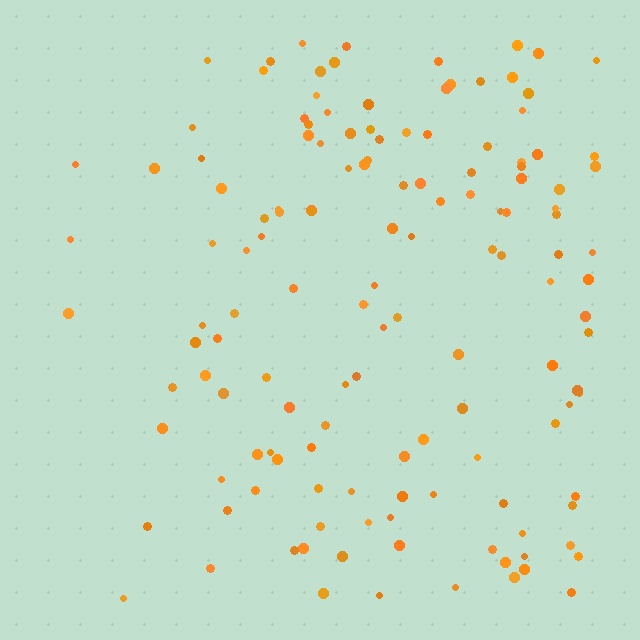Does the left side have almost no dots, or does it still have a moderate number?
Still a moderate number, just noticeably fewer than the right.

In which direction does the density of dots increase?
From left to right, with the right side densest.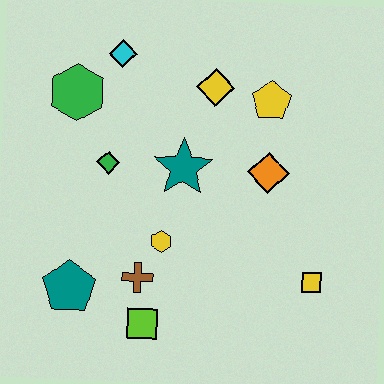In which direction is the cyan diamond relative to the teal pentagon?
The cyan diamond is above the teal pentagon.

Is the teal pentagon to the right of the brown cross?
No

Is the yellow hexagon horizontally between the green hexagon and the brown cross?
No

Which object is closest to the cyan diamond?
The green hexagon is closest to the cyan diamond.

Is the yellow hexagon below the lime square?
No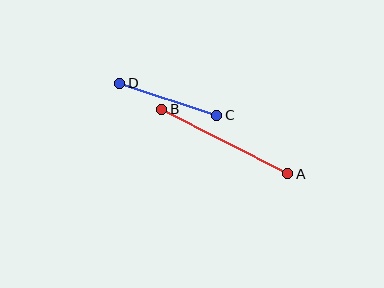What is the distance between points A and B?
The distance is approximately 142 pixels.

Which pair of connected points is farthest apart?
Points A and B are farthest apart.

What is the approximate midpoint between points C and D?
The midpoint is at approximately (168, 99) pixels.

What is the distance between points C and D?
The distance is approximately 102 pixels.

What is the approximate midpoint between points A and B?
The midpoint is at approximately (225, 142) pixels.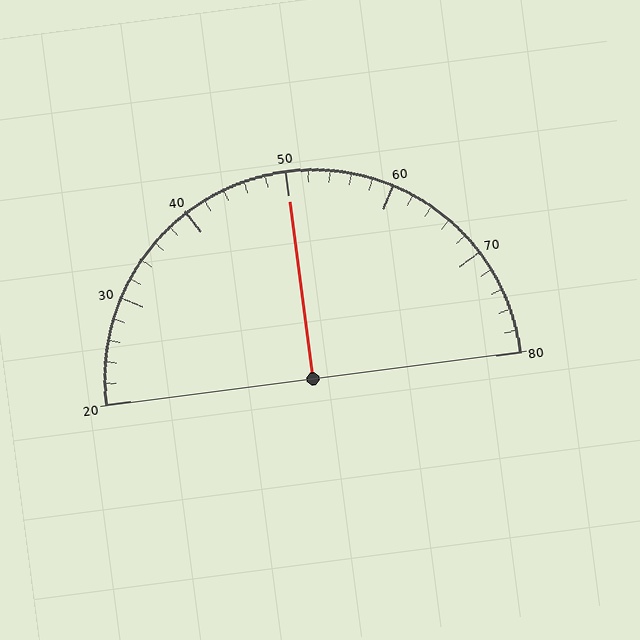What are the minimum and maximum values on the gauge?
The gauge ranges from 20 to 80.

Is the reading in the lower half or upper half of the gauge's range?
The reading is in the upper half of the range (20 to 80).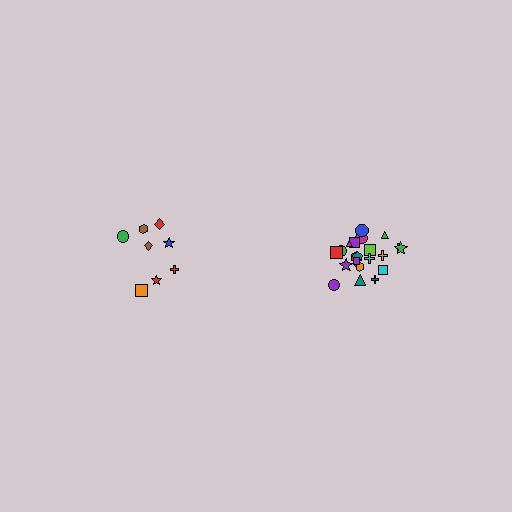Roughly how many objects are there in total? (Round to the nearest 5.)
Roughly 30 objects in total.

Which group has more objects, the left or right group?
The right group.